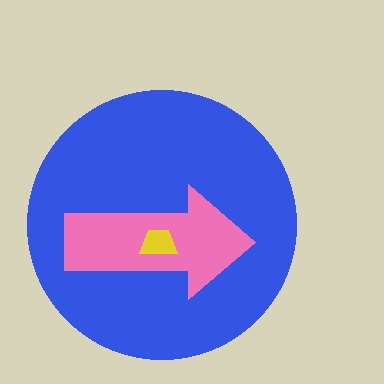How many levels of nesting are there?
3.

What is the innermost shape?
The yellow trapezoid.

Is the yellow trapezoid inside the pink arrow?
Yes.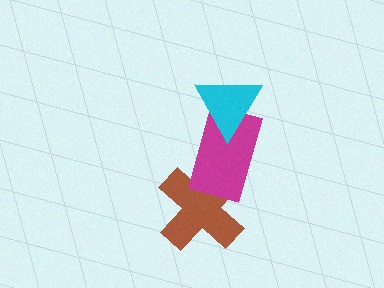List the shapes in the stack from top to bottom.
From top to bottom: the cyan triangle, the magenta rectangle, the brown cross.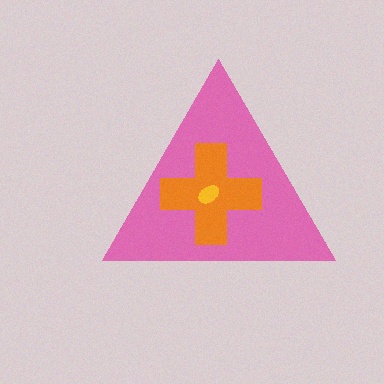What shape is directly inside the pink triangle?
The orange cross.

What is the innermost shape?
The yellow ellipse.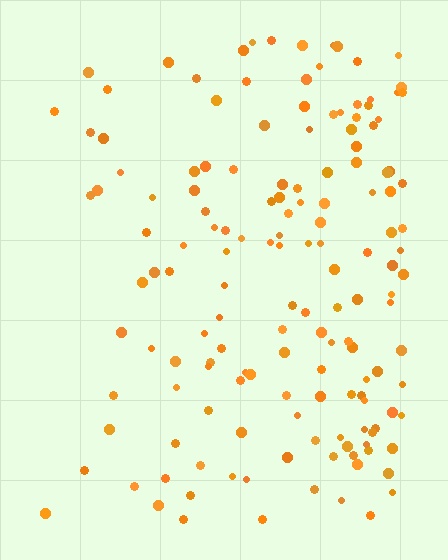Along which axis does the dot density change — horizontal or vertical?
Horizontal.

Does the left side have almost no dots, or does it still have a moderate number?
Still a moderate number, just noticeably fewer than the right.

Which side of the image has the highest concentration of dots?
The right.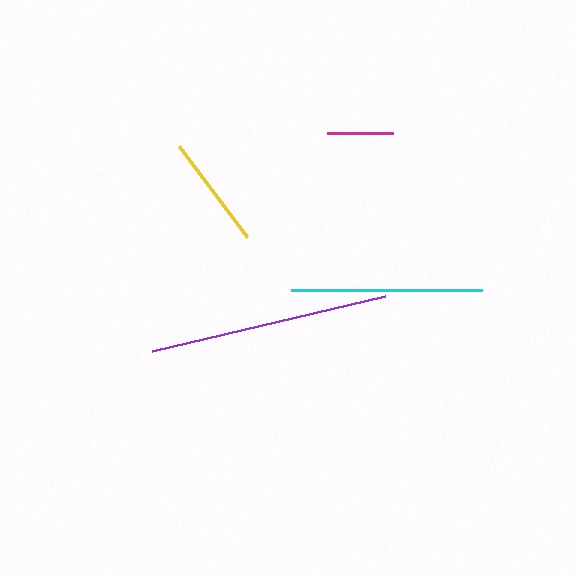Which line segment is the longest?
The purple line is the longest at approximately 240 pixels.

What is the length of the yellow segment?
The yellow segment is approximately 114 pixels long.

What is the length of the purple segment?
The purple segment is approximately 240 pixels long.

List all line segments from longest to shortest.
From longest to shortest: purple, cyan, yellow, magenta.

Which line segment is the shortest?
The magenta line is the shortest at approximately 66 pixels.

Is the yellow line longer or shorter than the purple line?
The purple line is longer than the yellow line.